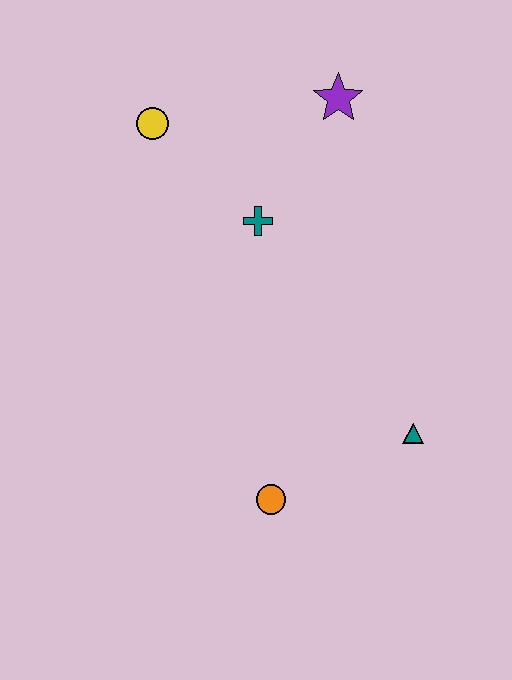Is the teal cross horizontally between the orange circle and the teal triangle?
No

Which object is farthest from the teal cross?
The orange circle is farthest from the teal cross.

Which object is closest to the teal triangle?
The orange circle is closest to the teal triangle.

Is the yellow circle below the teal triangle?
No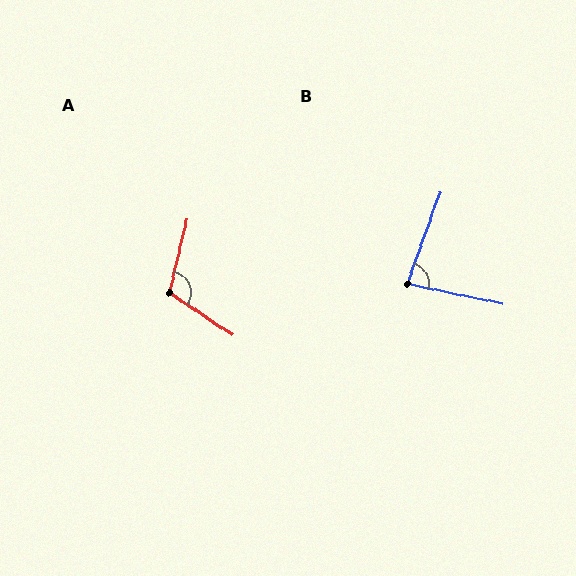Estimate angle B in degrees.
Approximately 82 degrees.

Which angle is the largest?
A, at approximately 111 degrees.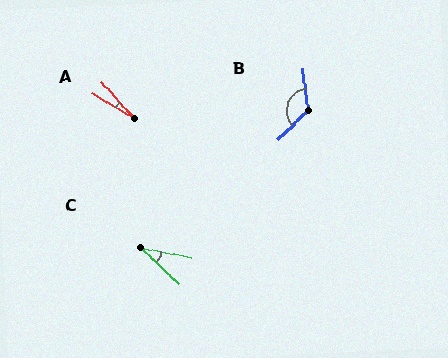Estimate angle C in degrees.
Approximately 33 degrees.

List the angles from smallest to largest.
A (19°), C (33°), B (127°).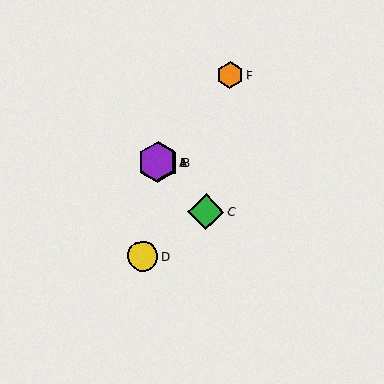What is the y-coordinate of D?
Object D is at y≈256.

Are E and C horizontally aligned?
No, E is at y≈162 and C is at y≈212.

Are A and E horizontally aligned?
Yes, both are at y≈162.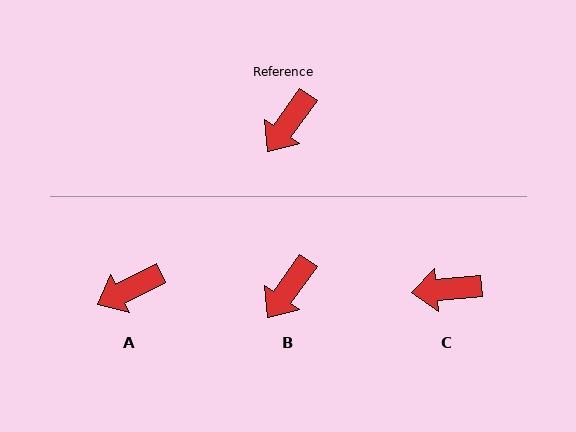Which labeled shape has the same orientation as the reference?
B.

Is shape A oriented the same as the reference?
No, it is off by about 28 degrees.